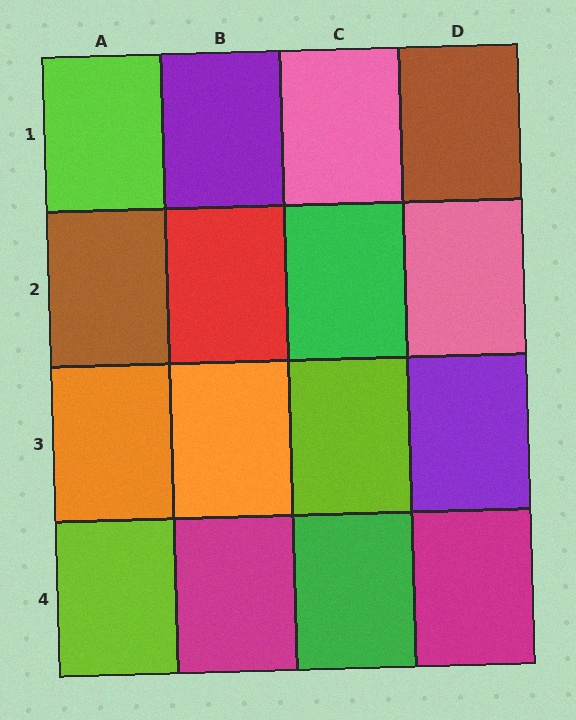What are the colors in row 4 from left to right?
Lime, magenta, green, magenta.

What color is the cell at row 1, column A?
Lime.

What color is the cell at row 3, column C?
Lime.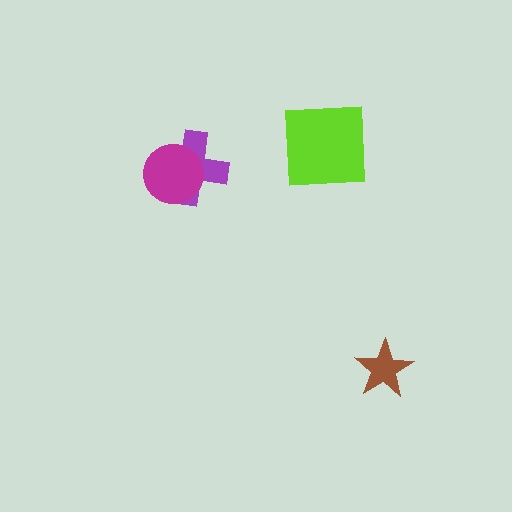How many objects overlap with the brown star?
0 objects overlap with the brown star.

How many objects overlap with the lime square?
0 objects overlap with the lime square.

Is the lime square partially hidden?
No, no other shape covers it.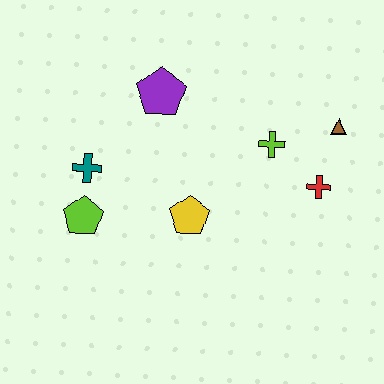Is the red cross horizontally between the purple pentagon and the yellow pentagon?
No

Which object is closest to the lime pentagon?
The teal cross is closest to the lime pentagon.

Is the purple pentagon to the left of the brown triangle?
Yes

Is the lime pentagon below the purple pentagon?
Yes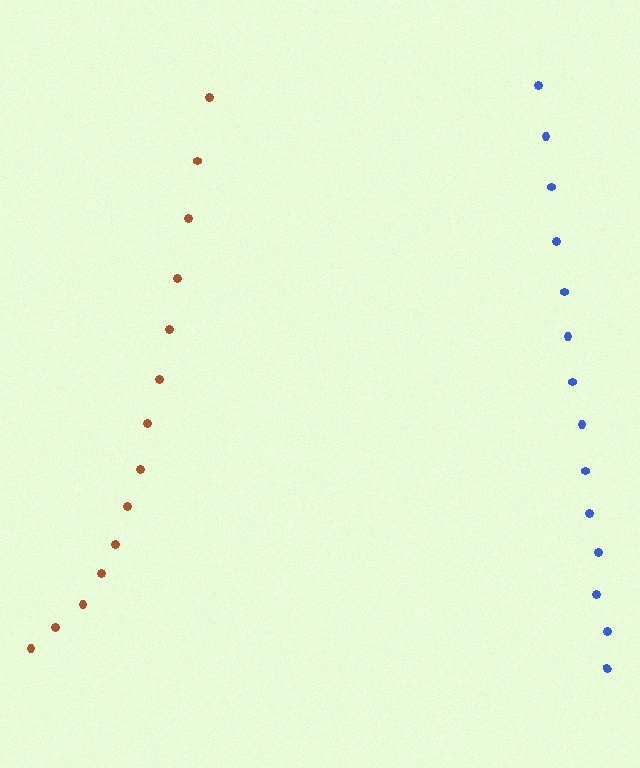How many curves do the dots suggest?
There are 2 distinct paths.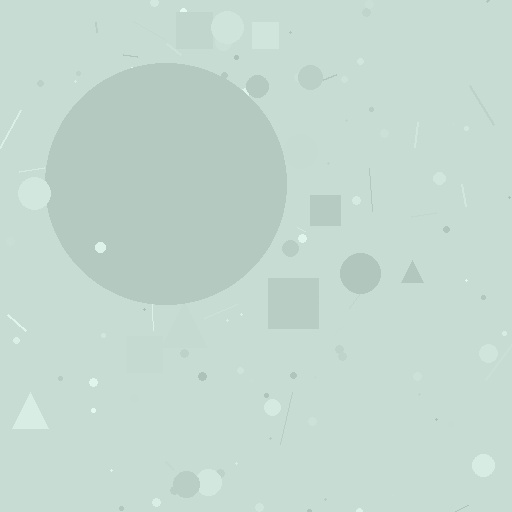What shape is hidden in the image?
A circle is hidden in the image.